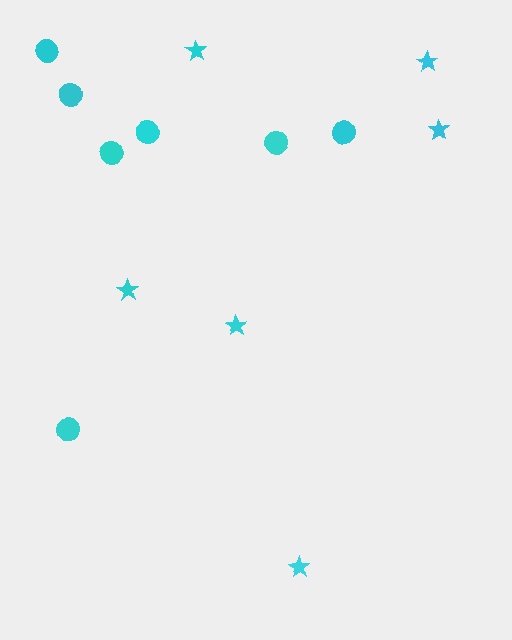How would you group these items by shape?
There are 2 groups: one group of circles (7) and one group of stars (6).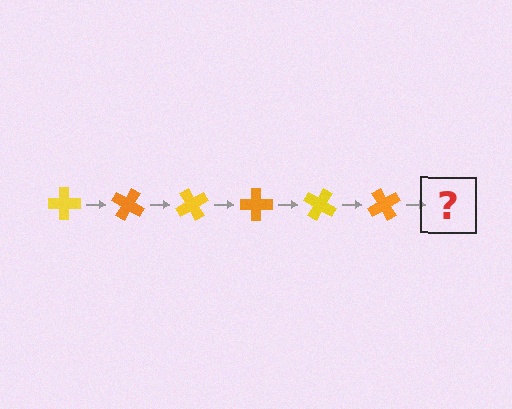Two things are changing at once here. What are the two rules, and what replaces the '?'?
The two rules are that it rotates 30 degrees each step and the color cycles through yellow and orange. The '?' should be a yellow cross, rotated 180 degrees from the start.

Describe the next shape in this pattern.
It should be a yellow cross, rotated 180 degrees from the start.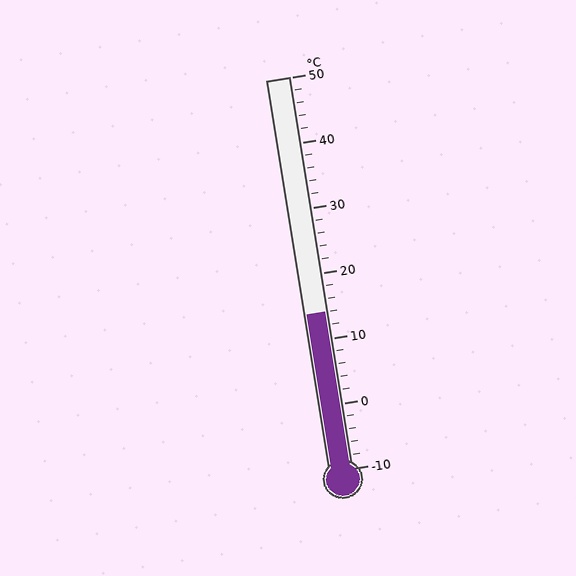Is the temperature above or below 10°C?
The temperature is above 10°C.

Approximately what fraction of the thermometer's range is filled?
The thermometer is filled to approximately 40% of its range.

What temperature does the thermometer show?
The thermometer shows approximately 14°C.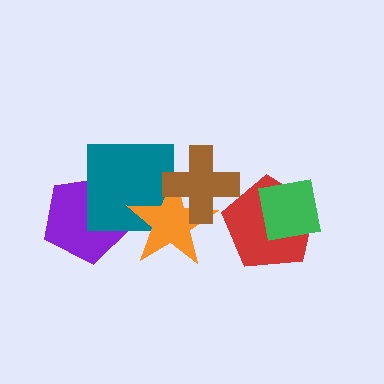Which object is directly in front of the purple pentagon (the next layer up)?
The teal square is directly in front of the purple pentagon.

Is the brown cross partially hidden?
No, no other shape covers it.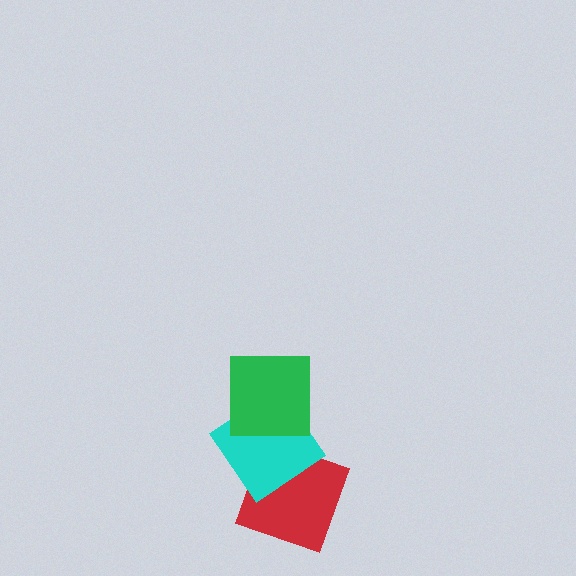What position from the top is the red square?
The red square is 3rd from the top.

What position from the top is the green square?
The green square is 1st from the top.